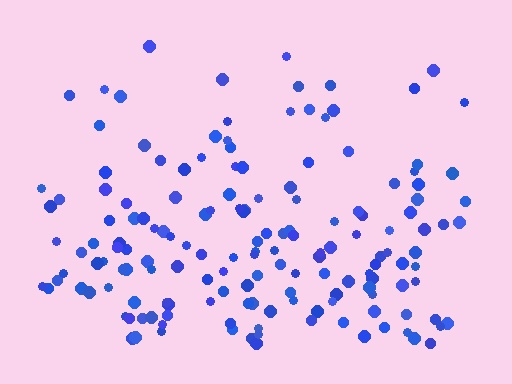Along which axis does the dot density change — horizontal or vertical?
Vertical.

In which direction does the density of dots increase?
From top to bottom, with the bottom side densest.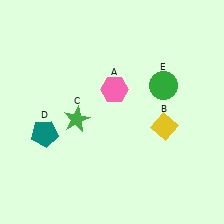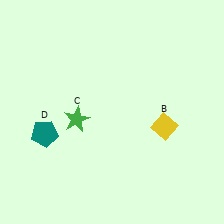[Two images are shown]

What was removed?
The green circle (E), the pink hexagon (A) were removed in Image 2.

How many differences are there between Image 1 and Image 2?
There are 2 differences between the two images.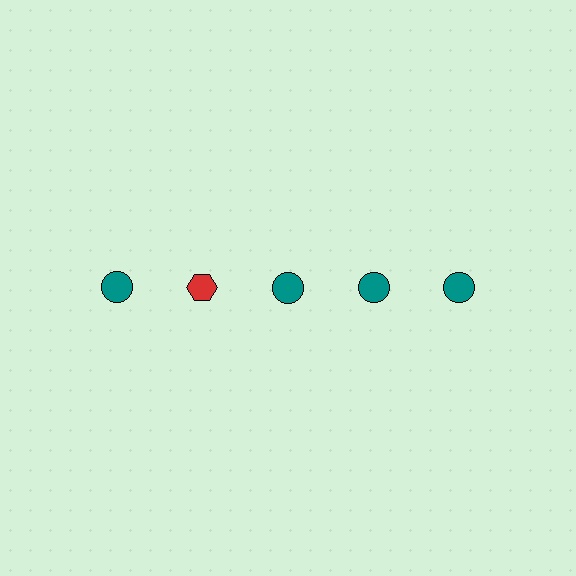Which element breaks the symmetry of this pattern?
The red hexagon in the top row, second from left column breaks the symmetry. All other shapes are teal circles.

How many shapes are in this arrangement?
There are 5 shapes arranged in a grid pattern.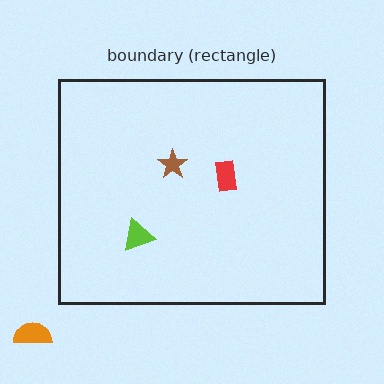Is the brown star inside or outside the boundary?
Inside.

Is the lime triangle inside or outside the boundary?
Inside.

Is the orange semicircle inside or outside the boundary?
Outside.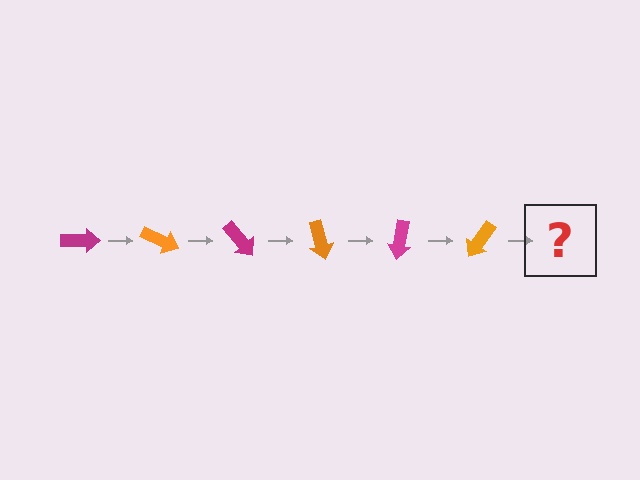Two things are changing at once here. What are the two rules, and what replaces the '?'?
The two rules are that it rotates 25 degrees each step and the color cycles through magenta and orange. The '?' should be a magenta arrow, rotated 150 degrees from the start.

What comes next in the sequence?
The next element should be a magenta arrow, rotated 150 degrees from the start.